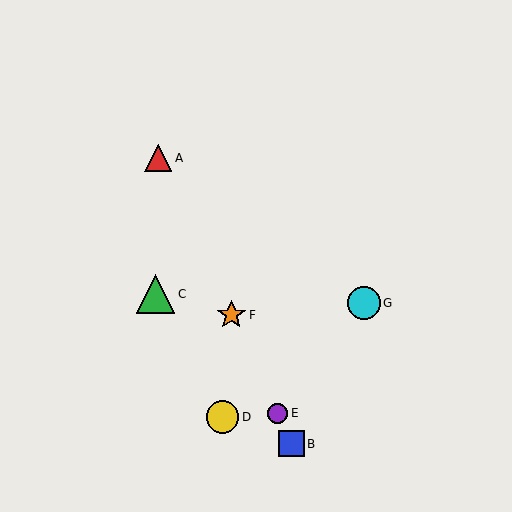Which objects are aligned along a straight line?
Objects A, B, E, F are aligned along a straight line.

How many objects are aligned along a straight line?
4 objects (A, B, E, F) are aligned along a straight line.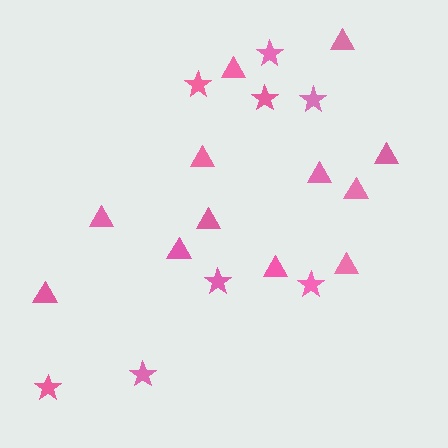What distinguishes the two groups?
There are 2 groups: one group of stars (8) and one group of triangles (12).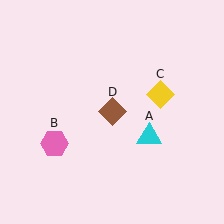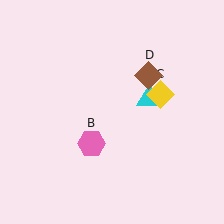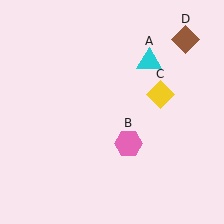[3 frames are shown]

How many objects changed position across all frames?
3 objects changed position: cyan triangle (object A), pink hexagon (object B), brown diamond (object D).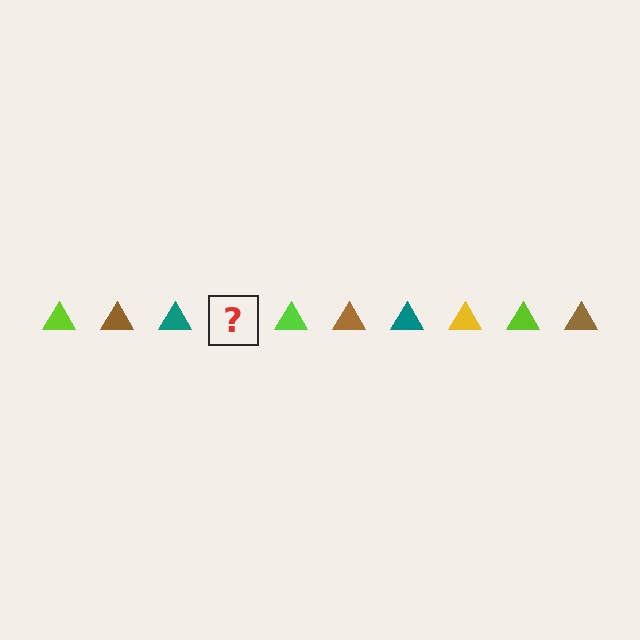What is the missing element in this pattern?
The missing element is a yellow triangle.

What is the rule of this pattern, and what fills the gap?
The rule is that the pattern cycles through lime, brown, teal, yellow triangles. The gap should be filled with a yellow triangle.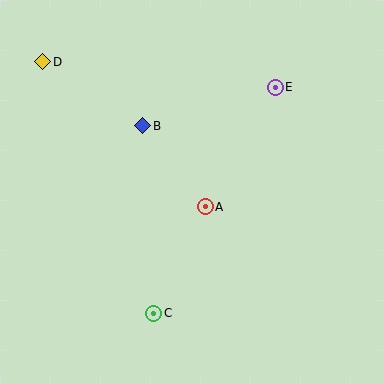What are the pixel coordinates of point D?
Point D is at (43, 62).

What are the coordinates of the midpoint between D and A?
The midpoint between D and A is at (124, 134).